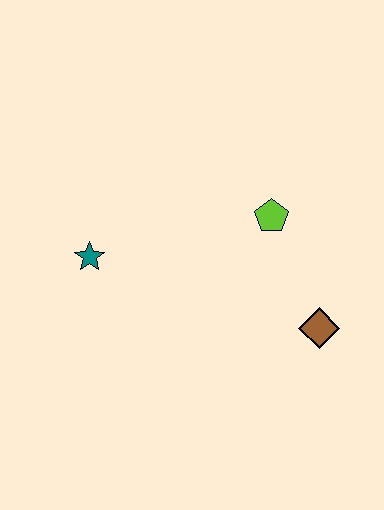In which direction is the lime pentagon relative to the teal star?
The lime pentagon is to the right of the teal star.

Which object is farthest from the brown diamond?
The teal star is farthest from the brown diamond.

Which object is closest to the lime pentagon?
The brown diamond is closest to the lime pentagon.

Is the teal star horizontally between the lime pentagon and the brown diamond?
No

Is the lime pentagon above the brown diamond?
Yes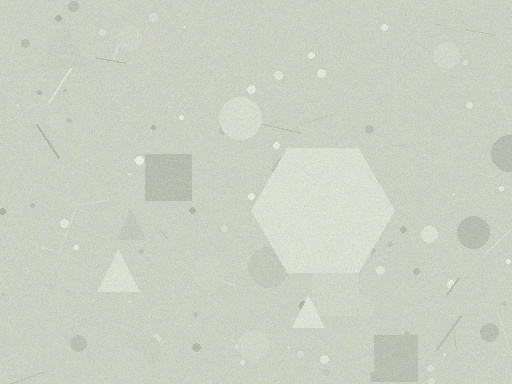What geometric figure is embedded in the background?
A hexagon is embedded in the background.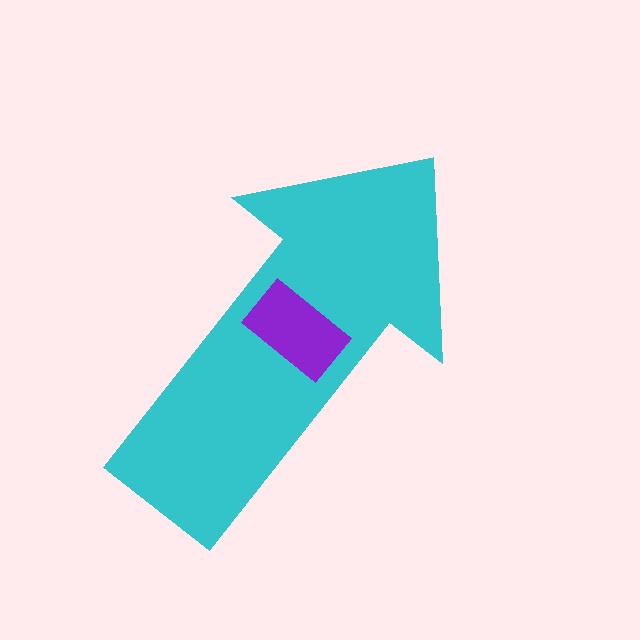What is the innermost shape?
The purple rectangle.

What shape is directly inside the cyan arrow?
The purple rectangle.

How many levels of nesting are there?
2.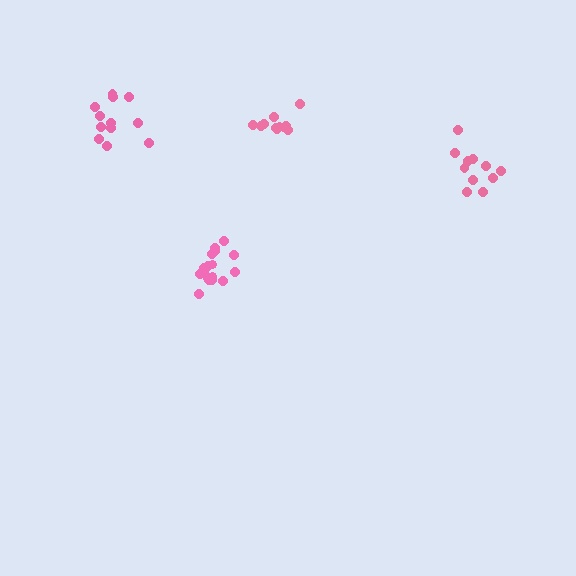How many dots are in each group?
Group 1: 11 dots, Group 2: 17 dots, Group 3: 11 dots, Group 4: 12 dots (51 total).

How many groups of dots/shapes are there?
There are 4 groups.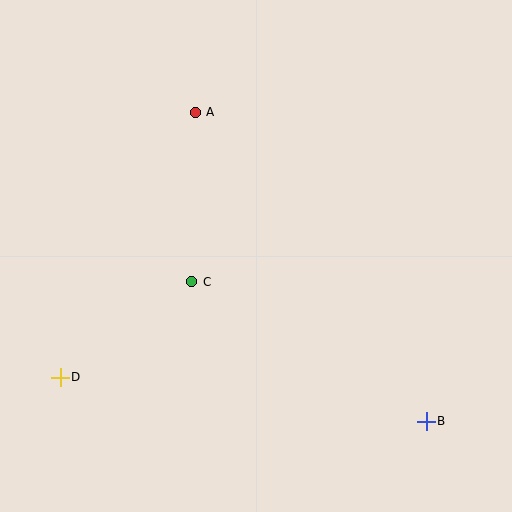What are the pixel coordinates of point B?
Point B is at (426, 421).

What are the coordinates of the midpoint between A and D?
The midpoint between A and D is at (128, 245).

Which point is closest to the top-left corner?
Point A is closest to the top-left corner.